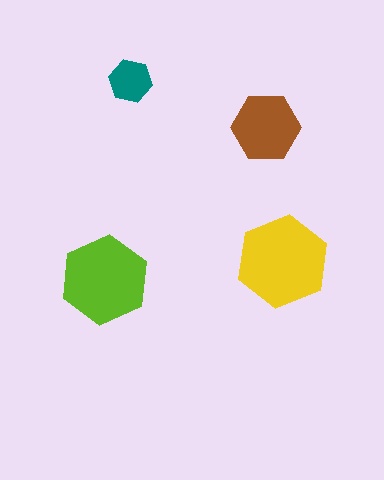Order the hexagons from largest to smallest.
the yellow one, the lime one, the brown one, the teal one.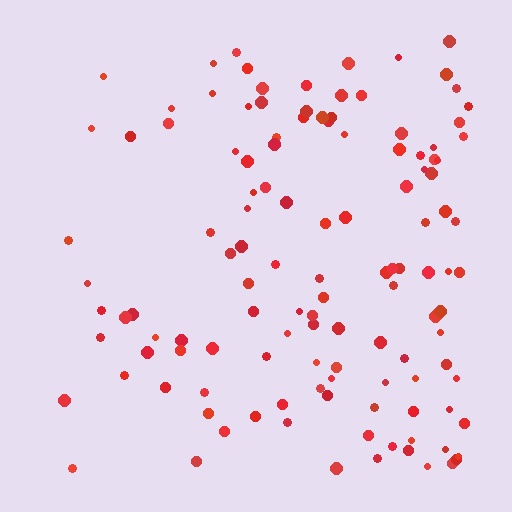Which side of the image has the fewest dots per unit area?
The left.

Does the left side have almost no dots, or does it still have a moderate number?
Still a moderate number, just noticeably fewer than the right.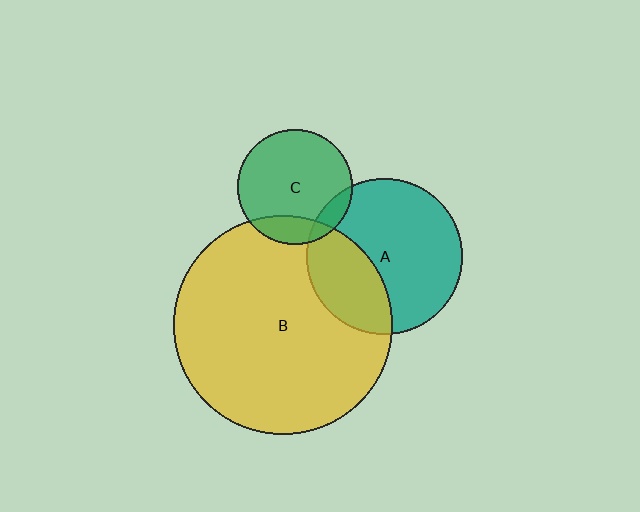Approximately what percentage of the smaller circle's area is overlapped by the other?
Approximately 10%.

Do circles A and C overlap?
Yes.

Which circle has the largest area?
Circle B (yellow).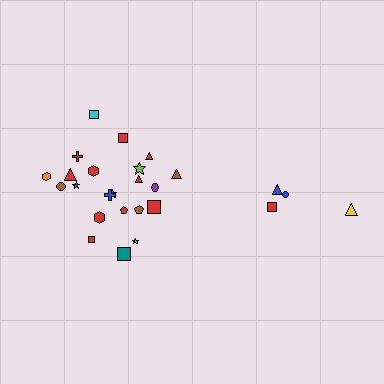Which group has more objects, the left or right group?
The left group.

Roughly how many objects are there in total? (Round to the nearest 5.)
Roughly 25 objects in total.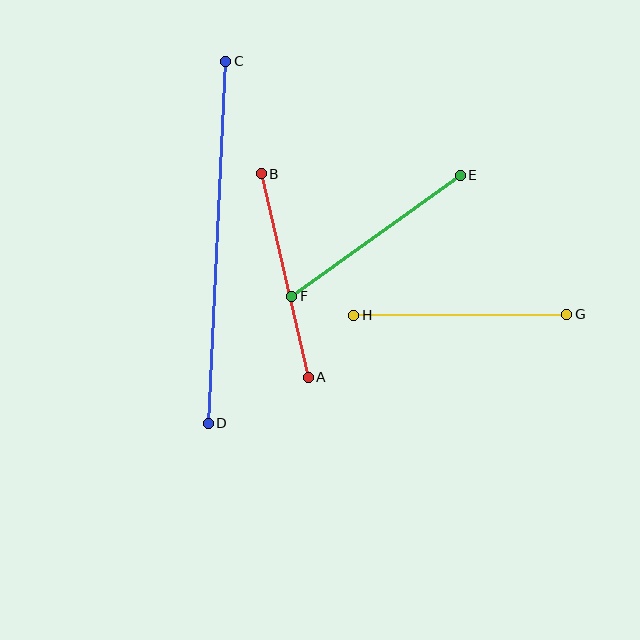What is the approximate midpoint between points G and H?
The midpoint is at approximately (460, 315) pixels.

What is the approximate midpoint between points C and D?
The midpoint is at approximately (217, 242) pixels.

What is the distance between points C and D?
The distance is approximately 363 pixels.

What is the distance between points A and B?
The distance is approximately 209 pixels.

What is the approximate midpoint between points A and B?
The midpoint is at approximately (285, 276) pixels.